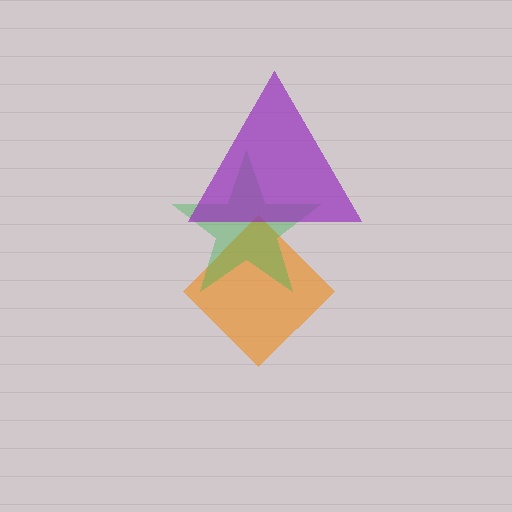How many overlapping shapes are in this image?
There are 3 overlapping shapes in the image.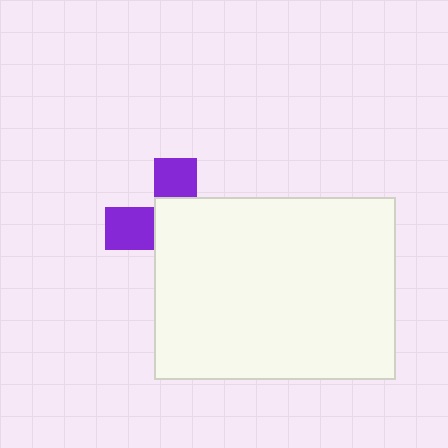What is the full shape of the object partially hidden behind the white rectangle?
The partially hidden object is a purple cross.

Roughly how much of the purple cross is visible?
A small part of it is visible (roughly 37%).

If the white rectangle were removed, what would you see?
You would see the complete purple cross.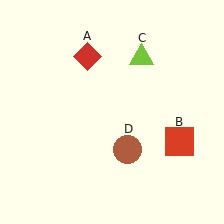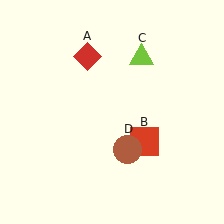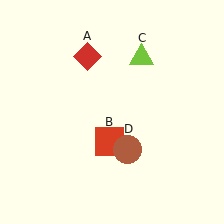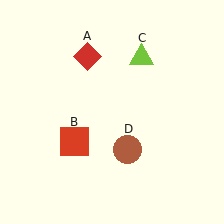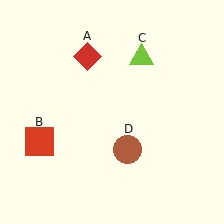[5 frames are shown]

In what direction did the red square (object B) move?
The red square (object B) moved left.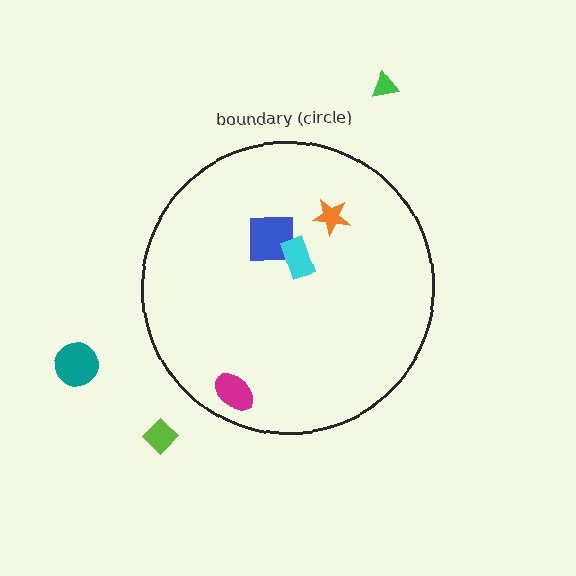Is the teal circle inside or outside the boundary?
Outside.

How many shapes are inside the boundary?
4 inside, 3 outside.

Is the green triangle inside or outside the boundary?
Outside.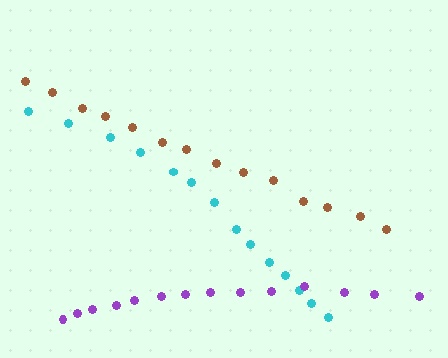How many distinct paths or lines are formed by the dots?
There are 3 distinct paths.